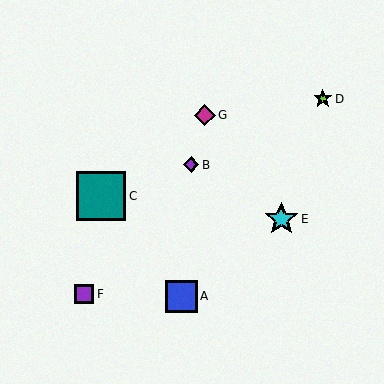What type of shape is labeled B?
Shape B is a purple diamond.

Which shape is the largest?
The teal square (labeled C) is the largest.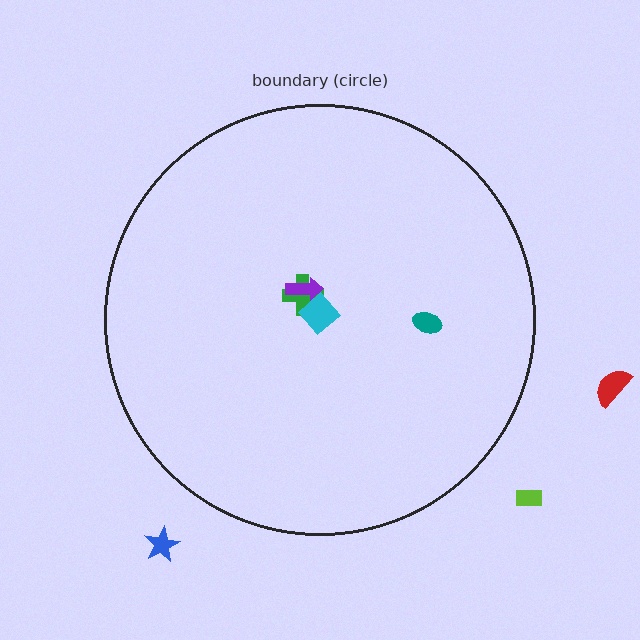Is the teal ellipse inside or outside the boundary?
Inside.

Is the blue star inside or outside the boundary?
Outside.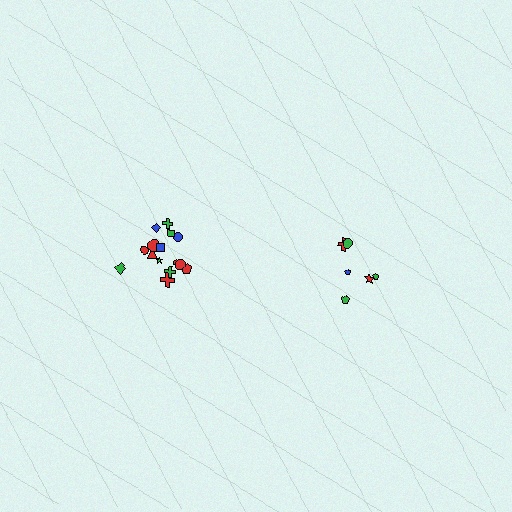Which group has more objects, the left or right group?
The left group.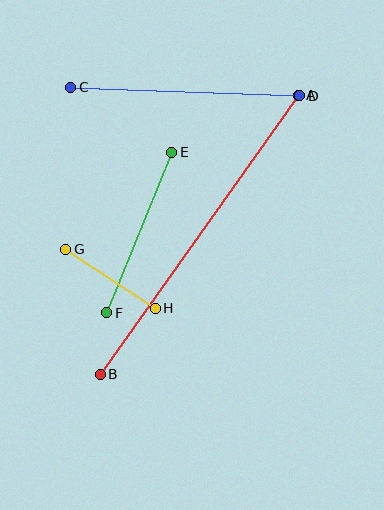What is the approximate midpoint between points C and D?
The midpoint is at approximately (185, 92) pixels.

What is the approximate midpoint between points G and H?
The midpoint is at approximately (110, 279) pixels.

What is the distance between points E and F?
The distance is approximately 173 pixels.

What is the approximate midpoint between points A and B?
The midpoint is at approximately (199, 235) pixels.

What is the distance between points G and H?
The distance is approximately 107 pixels.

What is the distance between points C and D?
The distance is approximately 229 pixels.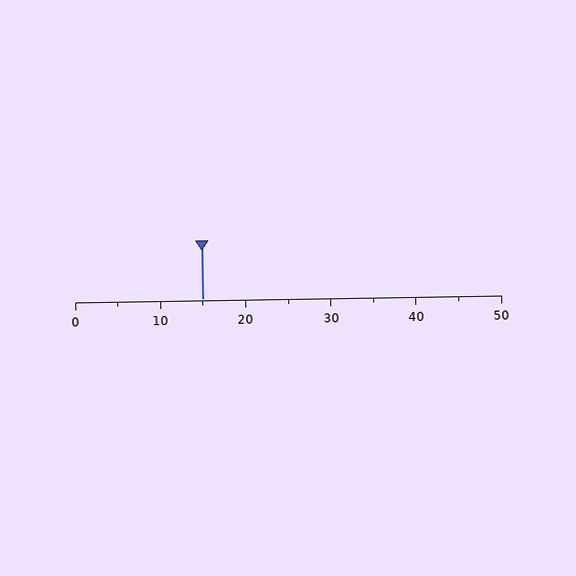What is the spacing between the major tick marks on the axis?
The major ticks are spaced 10 apart.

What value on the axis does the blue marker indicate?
The marker indicates approximately 15.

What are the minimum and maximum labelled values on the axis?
The axis runs from 0 to 50.